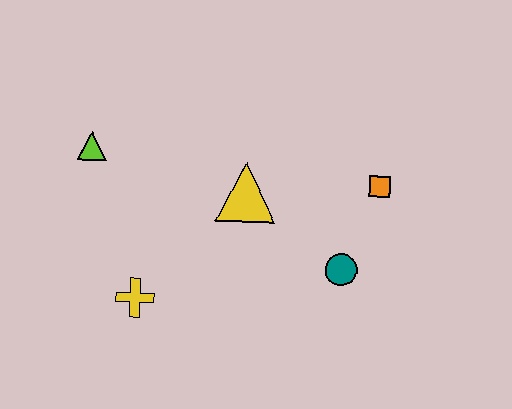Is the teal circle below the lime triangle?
Yes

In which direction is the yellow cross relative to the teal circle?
The yellow cross is to the left of the teal circle.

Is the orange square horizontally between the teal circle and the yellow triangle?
No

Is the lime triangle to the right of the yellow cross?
No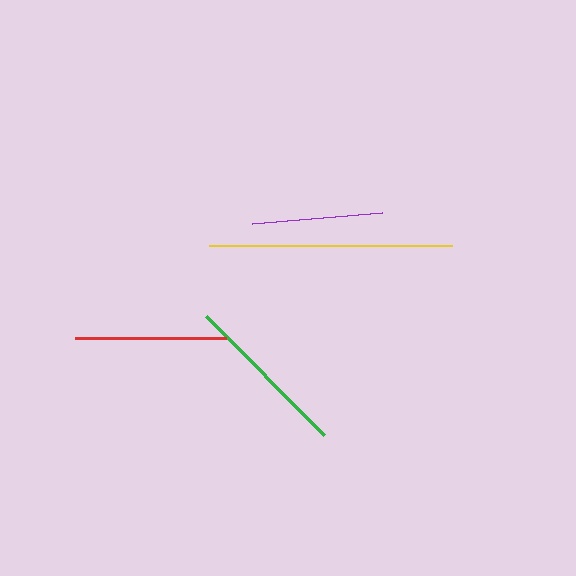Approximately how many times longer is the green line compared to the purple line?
The green line is approximately 1.3 times the length of the purple line.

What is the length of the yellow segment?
The yellow segment is approximately 244 pixels long.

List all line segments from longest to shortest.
From longest to shortest: yellow, green, red, purple.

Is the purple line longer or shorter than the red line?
The red line is longer than the purple line.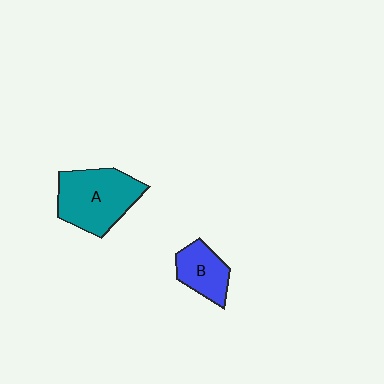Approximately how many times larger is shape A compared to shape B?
Approximately 1.8 times.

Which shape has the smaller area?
Shape B (blue).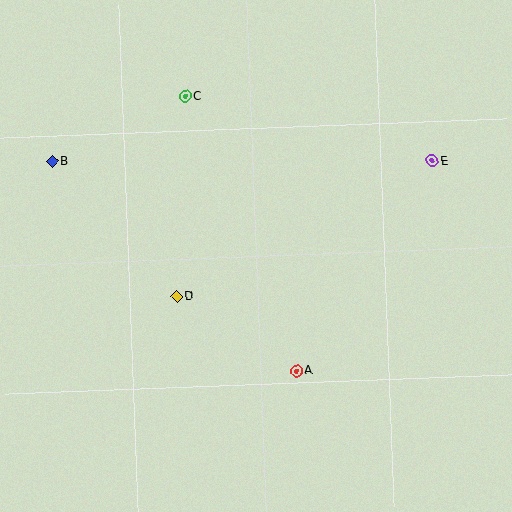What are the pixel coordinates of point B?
Point B is at (53, 161).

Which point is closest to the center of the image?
Point D at (177, 297) is closest to the center.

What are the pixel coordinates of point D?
Point D is at (177, 297).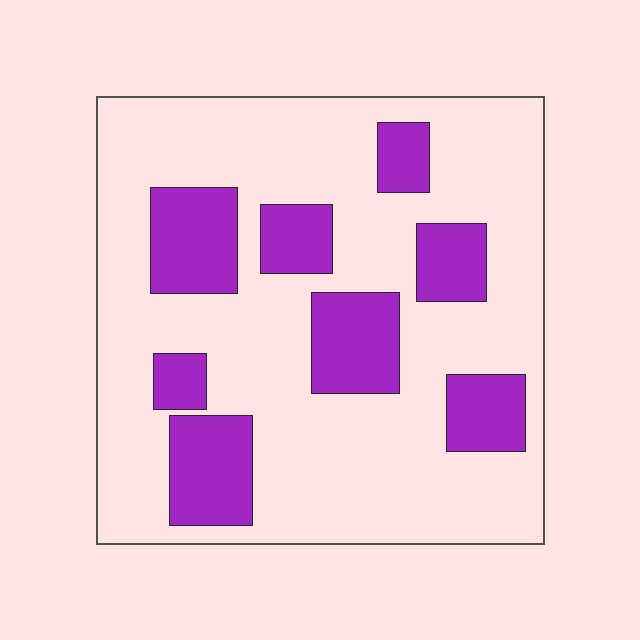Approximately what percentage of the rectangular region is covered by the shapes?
Approximately 25%.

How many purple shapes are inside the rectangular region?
8.